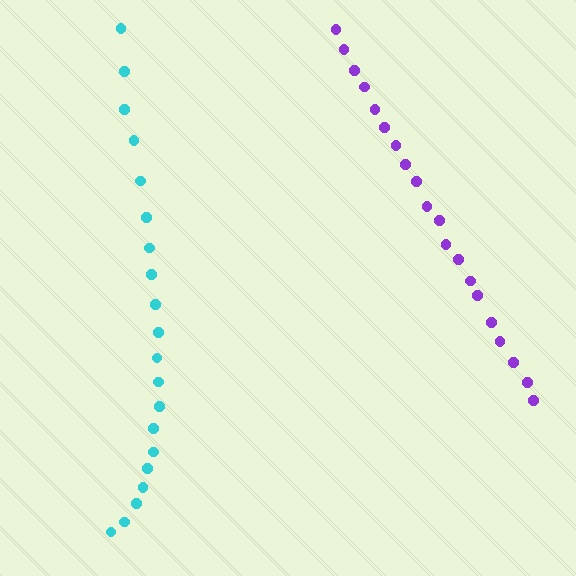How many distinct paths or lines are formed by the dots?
There are 2 distinct paths.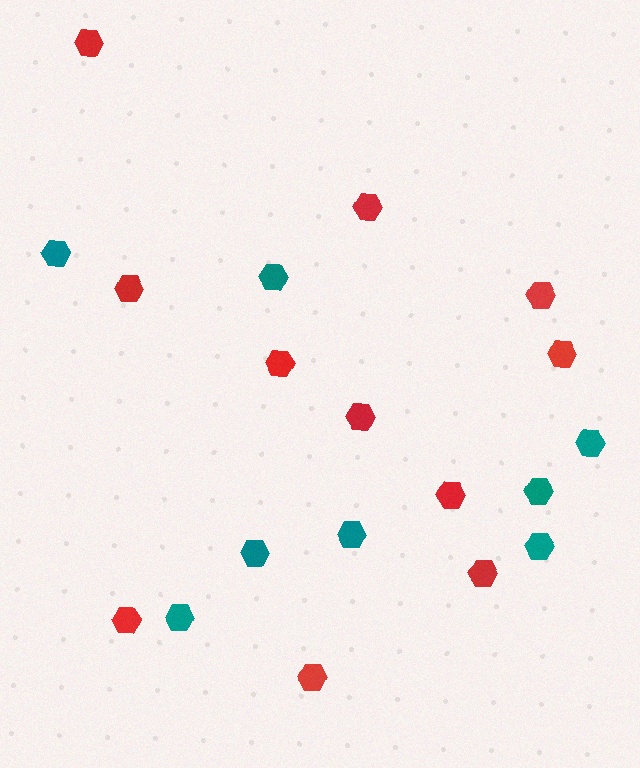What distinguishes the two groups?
There are 2 groups: one group of red hexagons (11) and one group of teal hexagons (8).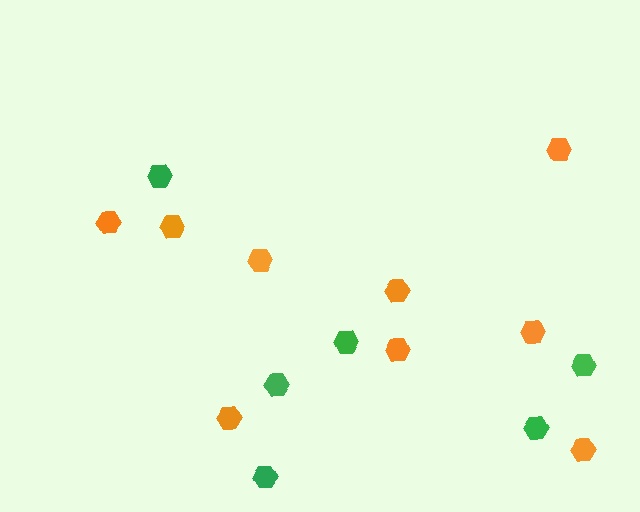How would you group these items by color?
There are 2 groups: one group of green hexagons (6) and one group of orange hexagons (9).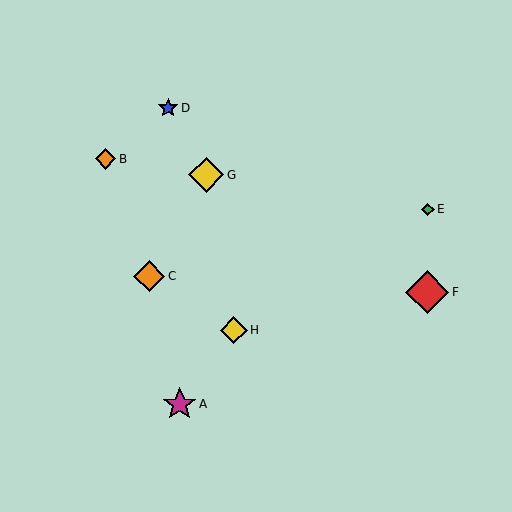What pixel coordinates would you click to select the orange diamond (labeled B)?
Click at (106, 159) to select the orange diamond B.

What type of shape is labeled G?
Shape G is a yellow diamond.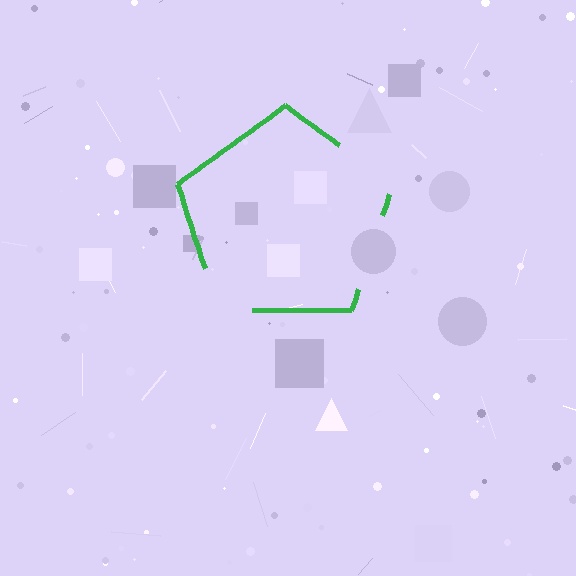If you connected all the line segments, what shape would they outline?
They would outline a pentagon.